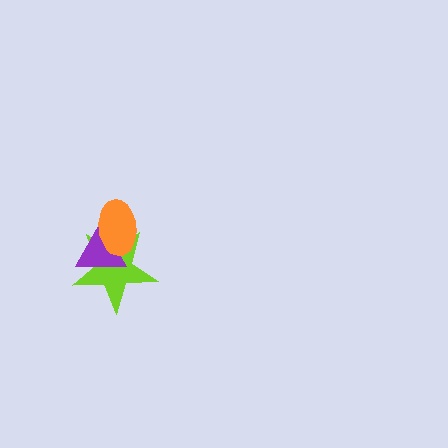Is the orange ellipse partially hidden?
No, no other shape covers it.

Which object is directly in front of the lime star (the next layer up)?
The purple triangle is directly in front of the lime star.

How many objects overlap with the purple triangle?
2 objects overlap with the purple triangle.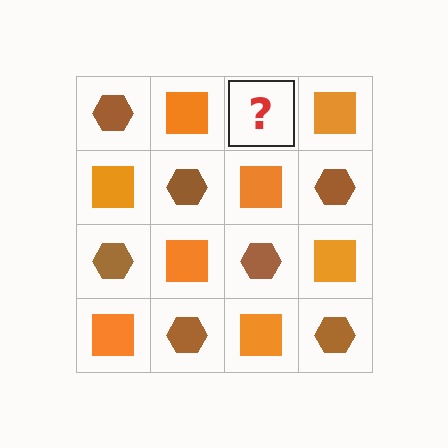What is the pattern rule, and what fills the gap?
The rule is that it alternates brown hexagon and orange square in a checkerboard pattern. The gap should be filled with a brown hexagon.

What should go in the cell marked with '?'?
The missing cell should contain a brown hexagon.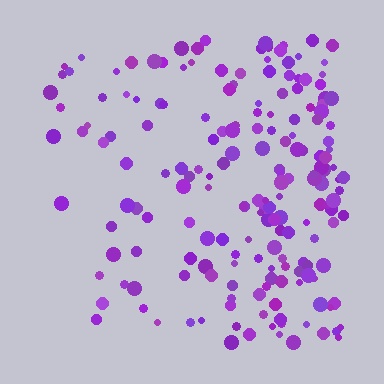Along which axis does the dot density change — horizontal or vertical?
Horizontal.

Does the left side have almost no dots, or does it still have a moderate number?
Still a moderate number, just noticeably fewer than the right.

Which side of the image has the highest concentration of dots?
The right.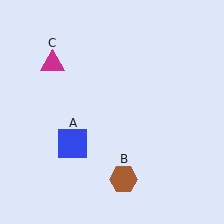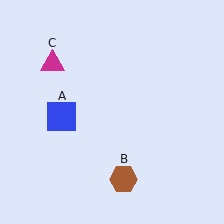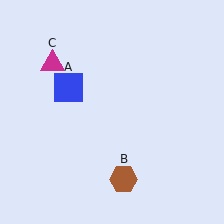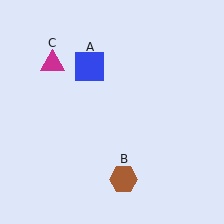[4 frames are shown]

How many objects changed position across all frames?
1 object changed position: blue square (object A).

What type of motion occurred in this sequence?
The blue square (object A) rotated clockwise around the center of the scene.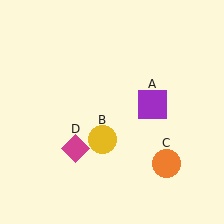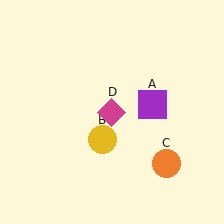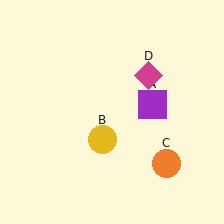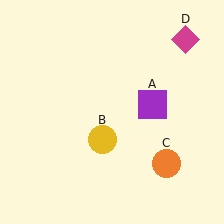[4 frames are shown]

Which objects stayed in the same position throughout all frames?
Purple square (object A) and yellow circle (object B) and orange circle (object C) remained stationary.